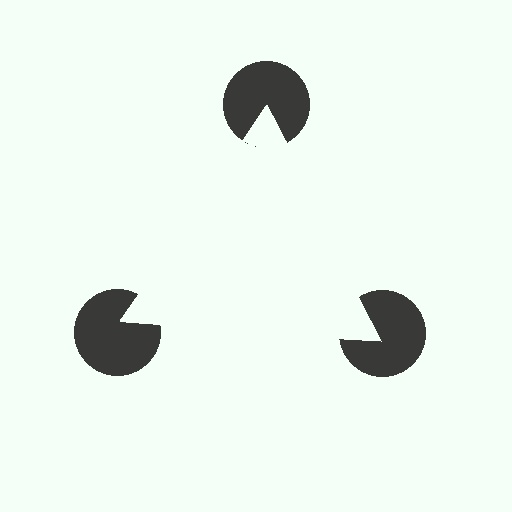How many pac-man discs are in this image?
There are 3 — one at each vertex of the illusory triangle.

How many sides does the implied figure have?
3 sides.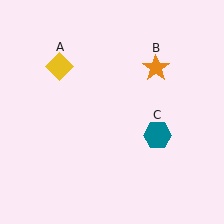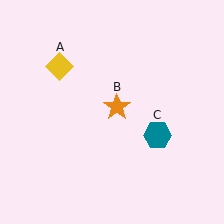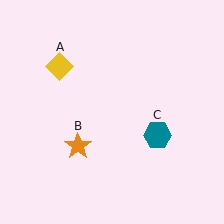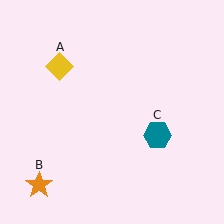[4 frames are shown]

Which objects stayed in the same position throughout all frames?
Yellow diamond (object A) and teal hexagon (object C) remained stationary.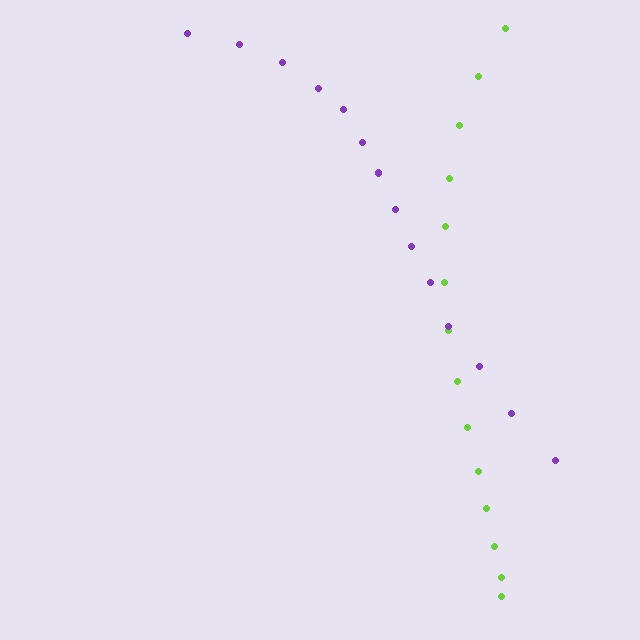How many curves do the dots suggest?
There are 2 distinct paths.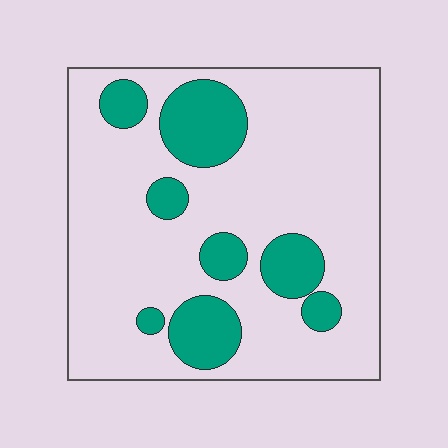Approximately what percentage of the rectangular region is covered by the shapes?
Approximately 20%.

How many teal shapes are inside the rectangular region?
8.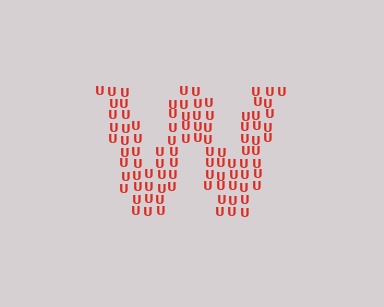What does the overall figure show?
The overall figure shows the letter W.